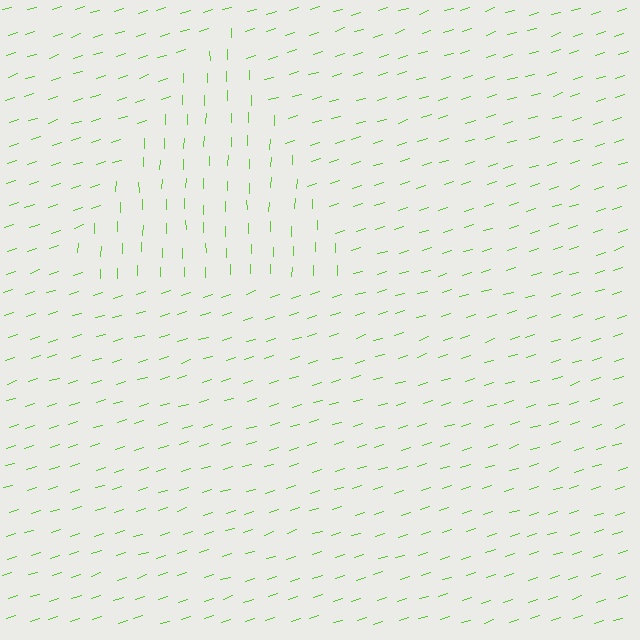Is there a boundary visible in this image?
Yes, there is a texture boundary formed by a change in line orientation.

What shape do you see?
I see a triangle.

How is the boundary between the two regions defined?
The boundary is defined purely by a change in line orientation (approximately 71 degrees difference). All lines are the same color and thickness.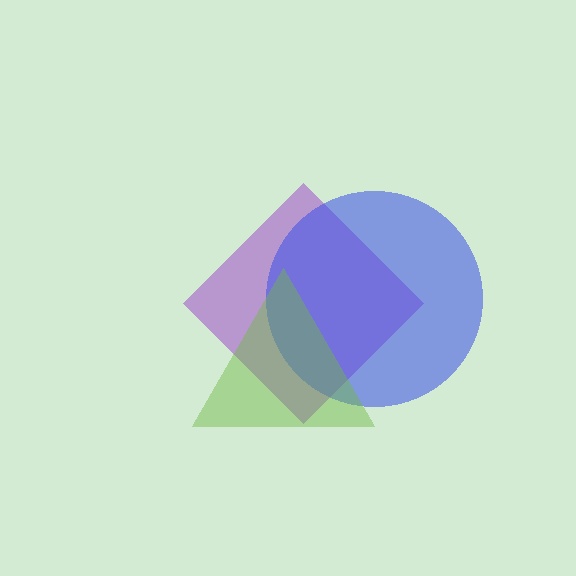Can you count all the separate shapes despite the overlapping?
Yes, there are 3 separate shapes.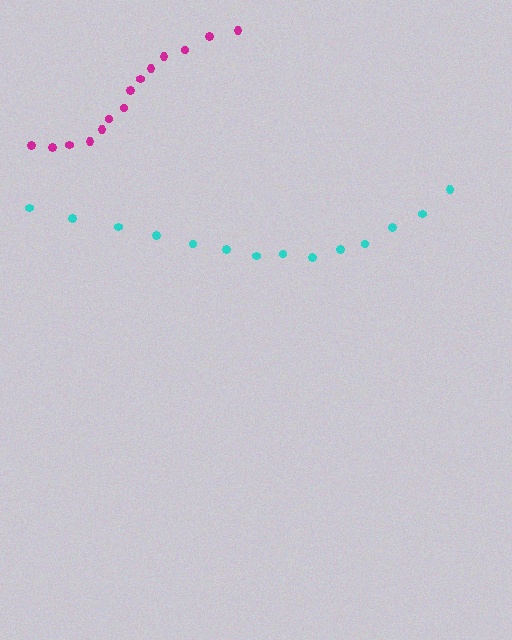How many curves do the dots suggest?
There are 2 distinct paths.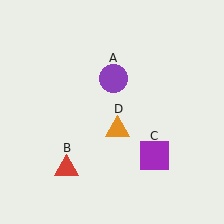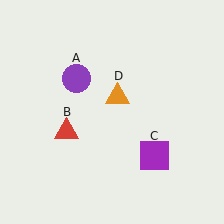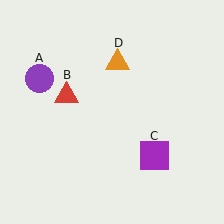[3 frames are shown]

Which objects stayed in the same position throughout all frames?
Purple square (object C) remained stationary.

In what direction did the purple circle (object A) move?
The purple circle (object A) moved left.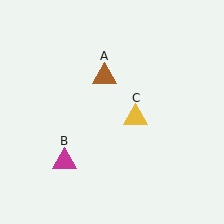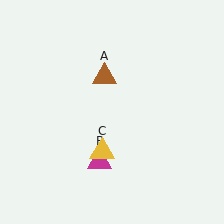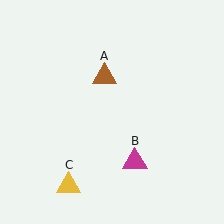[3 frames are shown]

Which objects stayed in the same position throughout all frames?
Brown triangle (object A) remained stationary.